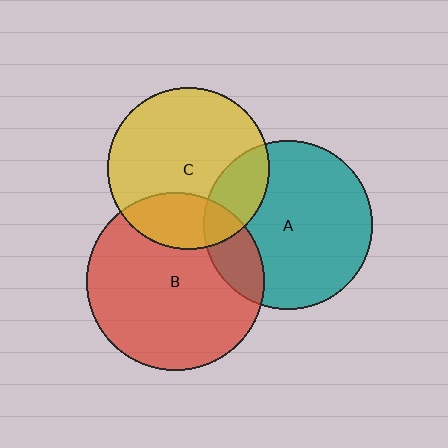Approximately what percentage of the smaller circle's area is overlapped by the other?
Approximately 25%.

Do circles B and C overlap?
Yes.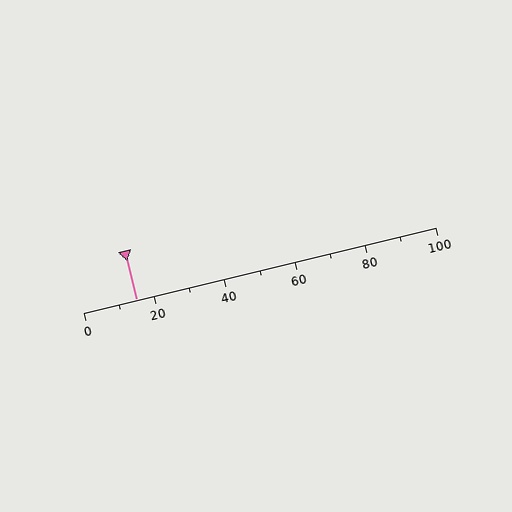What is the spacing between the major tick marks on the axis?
The major ticks are spaced 20 apart.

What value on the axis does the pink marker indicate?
The marker indicates approximately 15.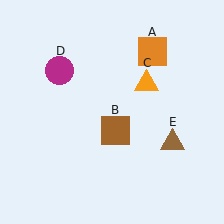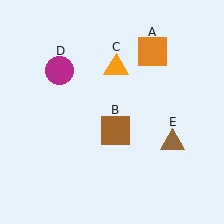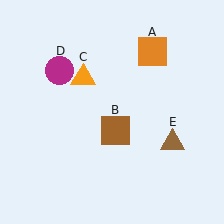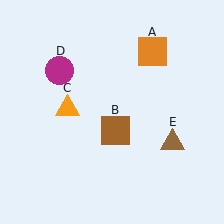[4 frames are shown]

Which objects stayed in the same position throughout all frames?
Orange square (object A) and brown square (object B) and magenta circle (object D) and brown triangle (object E) remained stationary.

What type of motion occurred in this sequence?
The orange triangle (object C) rotated counterclockwise around the center of the scene.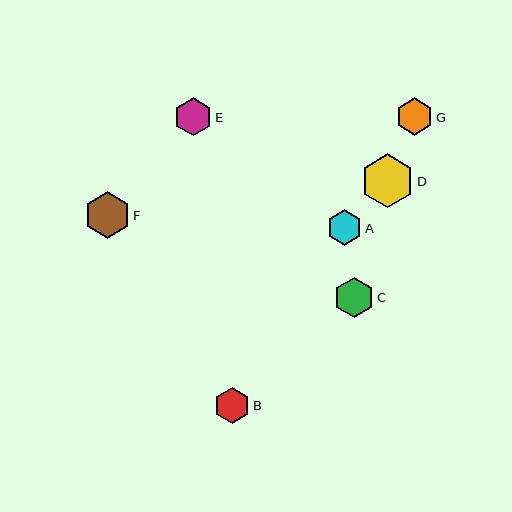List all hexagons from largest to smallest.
From largest to smallest: D, F, C, E, G, B, A.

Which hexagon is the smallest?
Hexagon A is the smallest with a size of approximately 35 pixels.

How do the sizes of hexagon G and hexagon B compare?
Hexagon G and hexagon B are approximately the same size.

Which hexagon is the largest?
Hexagon D is the largest with a size of approximately 54 pixels.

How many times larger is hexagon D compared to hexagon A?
Hexagon D is approximately 1.5 times the size of hexagon A.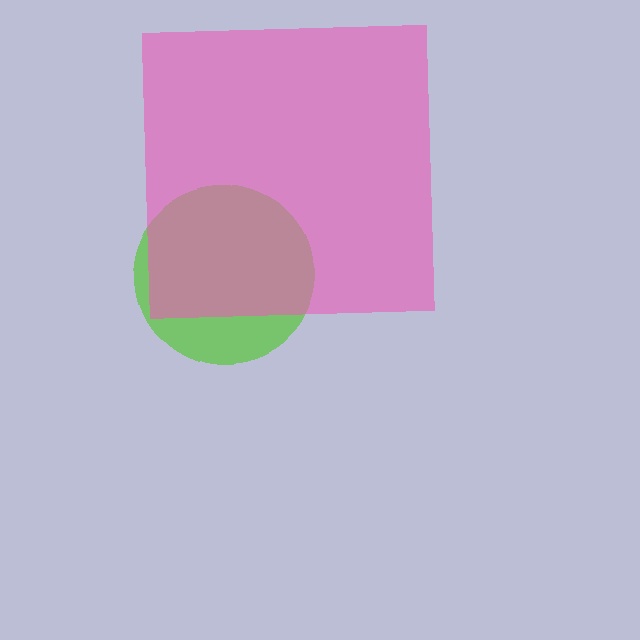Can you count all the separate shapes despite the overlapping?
Yes, there are 2 separate shapes.